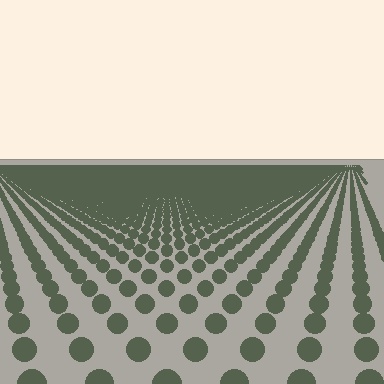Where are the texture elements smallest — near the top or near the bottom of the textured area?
Near the top.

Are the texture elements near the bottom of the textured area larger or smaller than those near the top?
Larger. Near the bottom, elements are closer to the viewer and appear at a bigger on-screen size.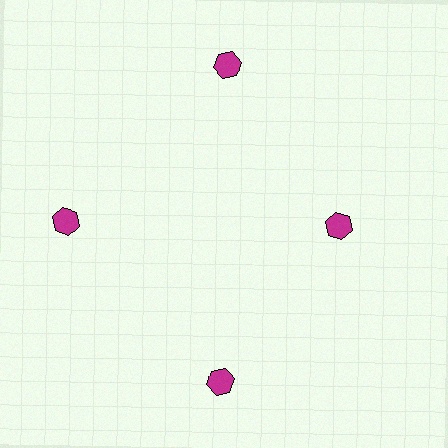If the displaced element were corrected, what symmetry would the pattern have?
It would have 4-fold rotational symmetry — the pattern would map onto itself every 90 degrees.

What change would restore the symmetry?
The symmetry would be restored by moving it outward, back onto the ring so that all 4 hexagons sit at equal angles and equal distance from the center.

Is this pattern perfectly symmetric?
No. The 4 magenta hexagons are arranged in a ring, but one element near the 3 o'clock position is pulled inward toward the center, breaking the 4-fold rotational symmetry.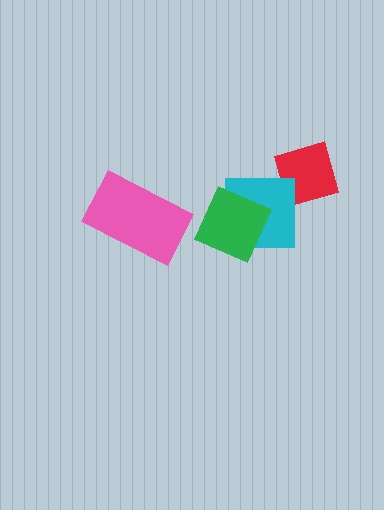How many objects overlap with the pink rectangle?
0 objects overlap with the pink rectangle.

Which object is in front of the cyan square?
The green square is in front of the cyan square.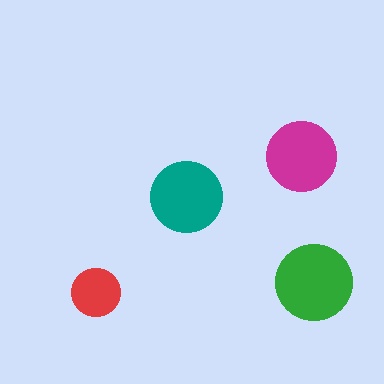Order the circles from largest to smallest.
the green one, the teal one, the magenta one, the red one.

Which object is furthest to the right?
The green circle is rightmost.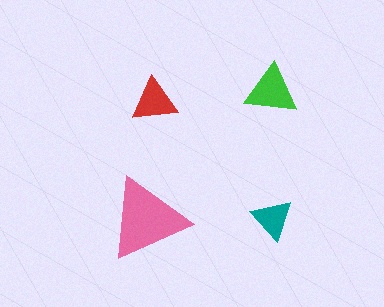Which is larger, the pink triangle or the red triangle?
The pink one.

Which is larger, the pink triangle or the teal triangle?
The pink one.